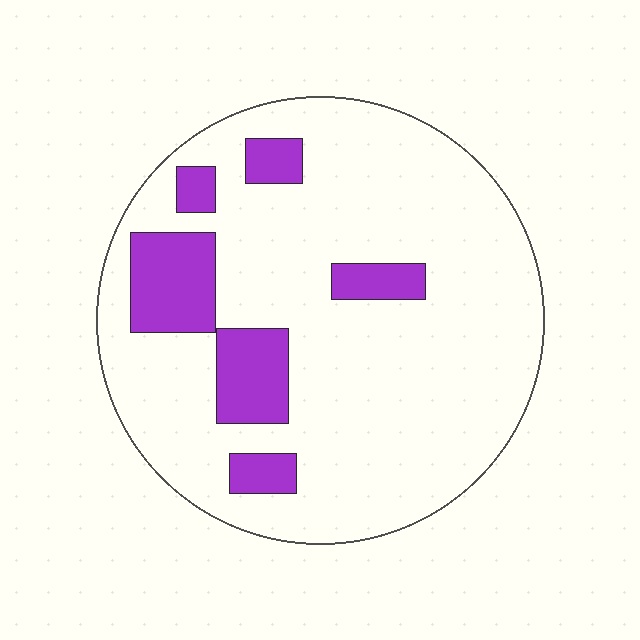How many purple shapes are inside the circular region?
6.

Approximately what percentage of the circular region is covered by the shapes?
Approximately 15%.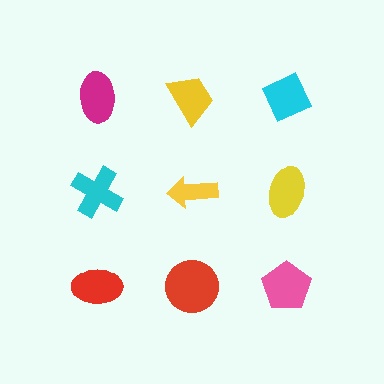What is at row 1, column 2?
A yellow trapezoid.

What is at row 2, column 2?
A yellow arrow.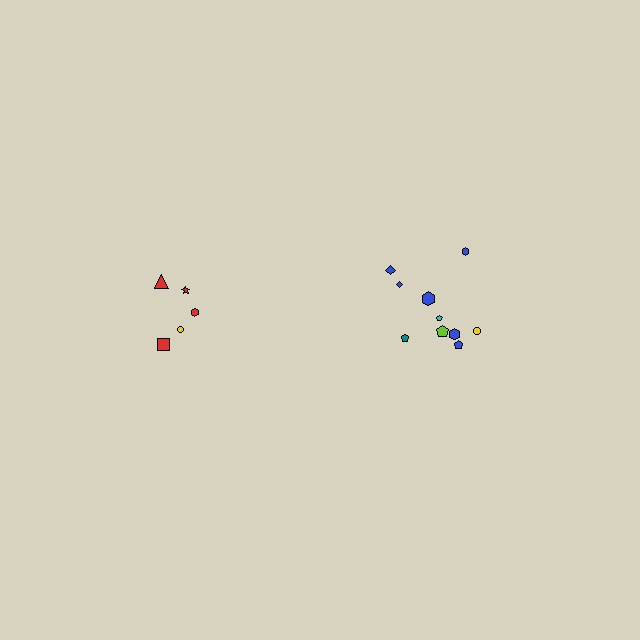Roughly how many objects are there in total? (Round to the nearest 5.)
Roughly 15 objects in total.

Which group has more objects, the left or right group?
The right group.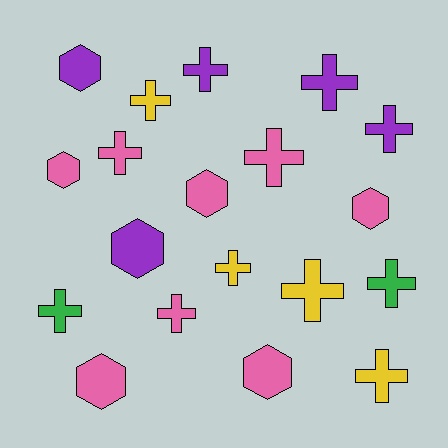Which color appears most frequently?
Pink, with 8 objects.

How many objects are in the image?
There are 19 objects.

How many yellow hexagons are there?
There are no yellow hexagons.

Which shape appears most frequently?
Cross, with 12 objects.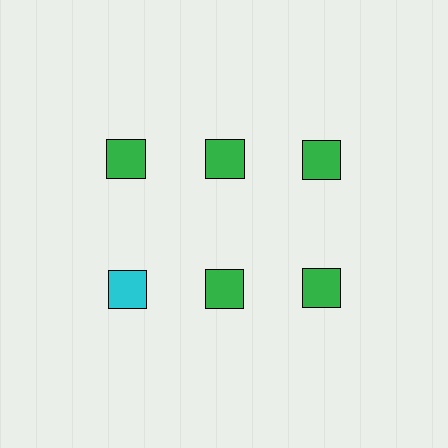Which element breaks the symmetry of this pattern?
The cyan square in the second row, leftmost column breaks the symmetry. All other shapes are green squares.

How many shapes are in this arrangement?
There are 6 shapes arranged in a grid pattern.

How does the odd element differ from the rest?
It has a different color: cyan instead of green.